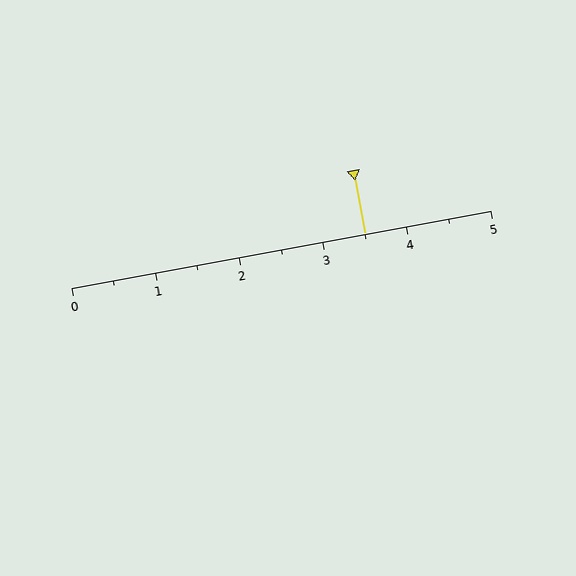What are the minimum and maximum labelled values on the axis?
The axis runs from 0 to 5.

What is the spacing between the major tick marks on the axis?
The major ticks are spaced 1 apart.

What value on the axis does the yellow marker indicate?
The marker indicates approximately 3.5.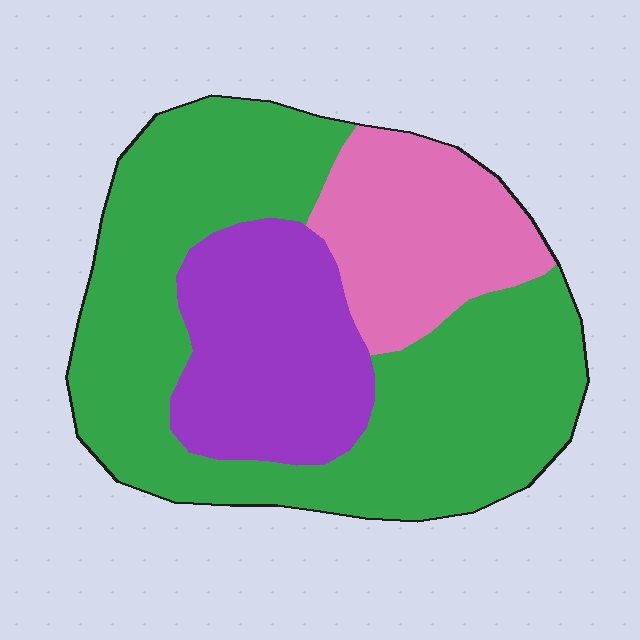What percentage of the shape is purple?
Purple covers about 25% of the shape.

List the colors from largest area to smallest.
From largest to smallest: green, purple, pink.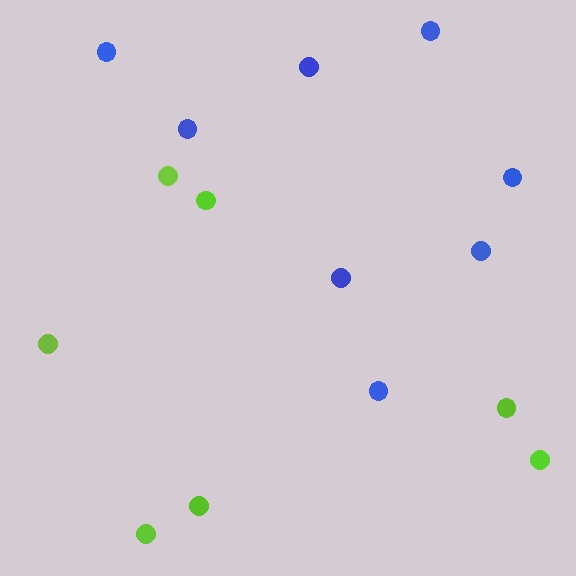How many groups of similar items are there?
There are 2 groups: one group of lime circles (7) and one group of blue circles (8).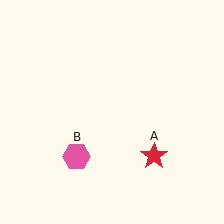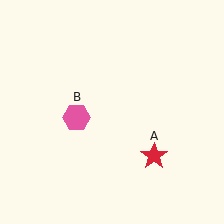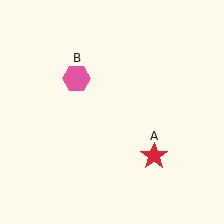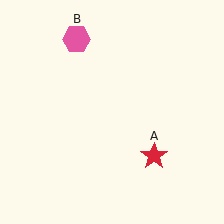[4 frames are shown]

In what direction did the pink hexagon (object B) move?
The pink hexagon (object B) moved up.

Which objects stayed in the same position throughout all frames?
Red star (object A) remained stationary.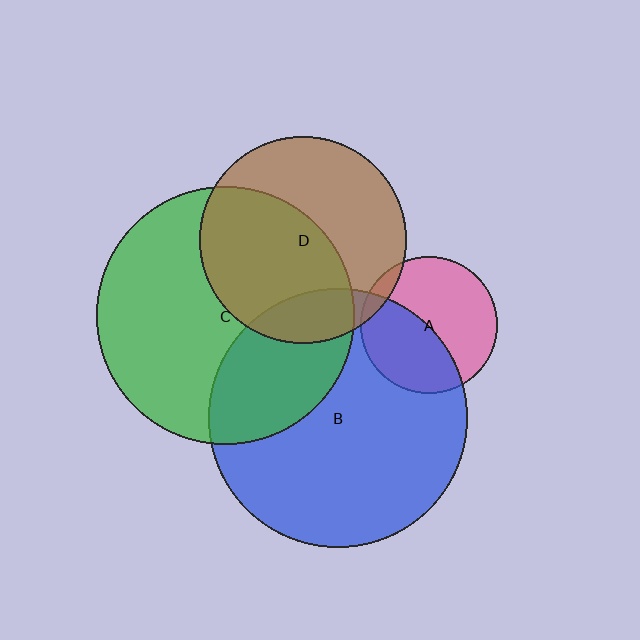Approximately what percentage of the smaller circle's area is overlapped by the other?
Approximately 30%.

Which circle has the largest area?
Circle B (blue).